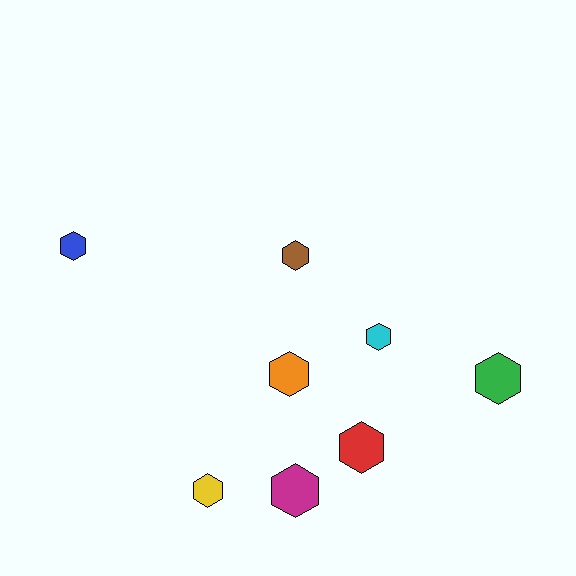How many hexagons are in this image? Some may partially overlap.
There are 8 hexagons.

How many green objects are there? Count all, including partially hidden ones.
There is 1 green object.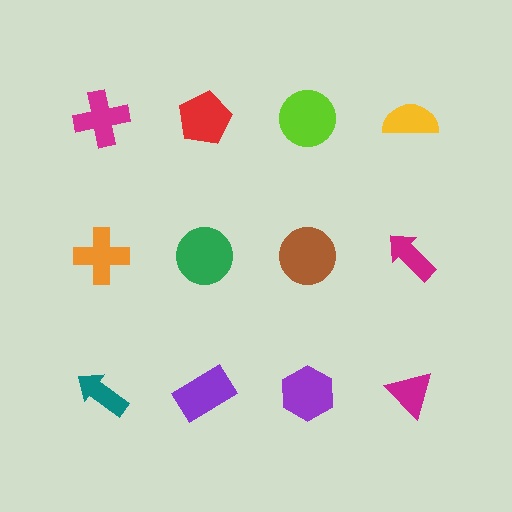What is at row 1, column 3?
A lime circle.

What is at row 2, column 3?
A brown circle.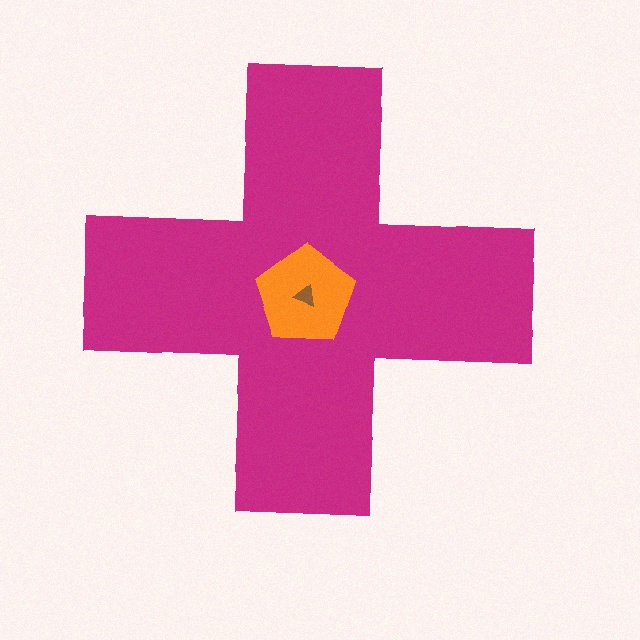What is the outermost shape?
The magenta cross.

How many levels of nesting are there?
3.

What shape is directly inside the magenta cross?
The orange pentagon.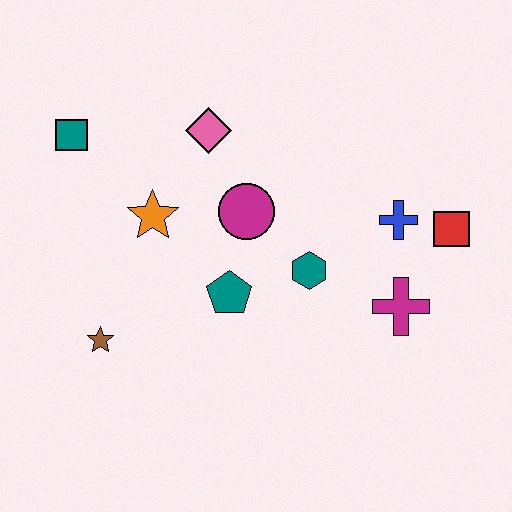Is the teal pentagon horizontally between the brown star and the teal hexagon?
Yes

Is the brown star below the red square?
Yes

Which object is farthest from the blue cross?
The teal square is farthest from the blue cross.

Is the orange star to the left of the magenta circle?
Yes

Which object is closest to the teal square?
The orange star is closest to the teal square.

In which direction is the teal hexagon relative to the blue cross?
The teal hexagon is to the left of the blue cross.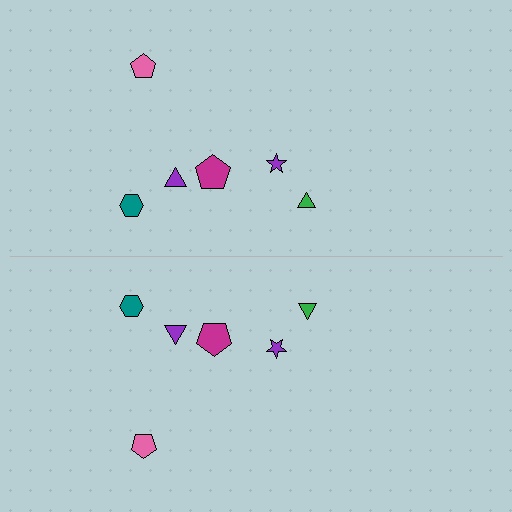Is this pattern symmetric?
Yes, this pattern has bilateral (reflection) symmetry.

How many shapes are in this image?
There are 12 shapes in this image.